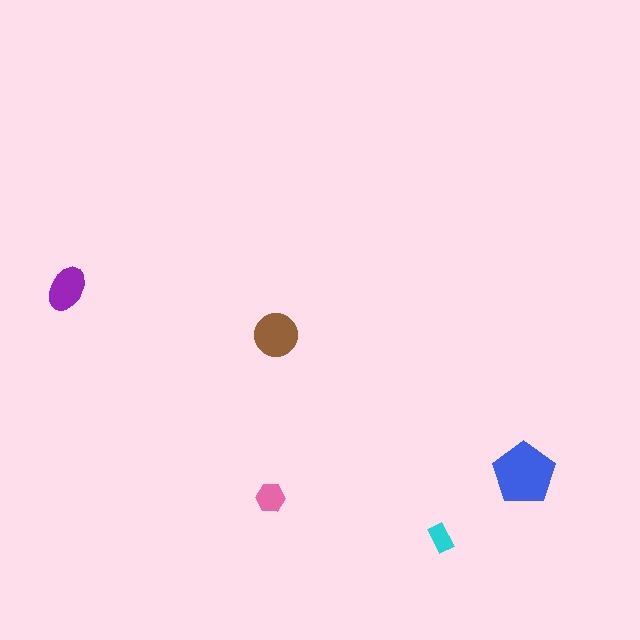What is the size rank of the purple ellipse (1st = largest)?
3rd.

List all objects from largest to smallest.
The blue pentagon, the brown circle, the purple ellipse, the pink hexagon, the cyan rectangle.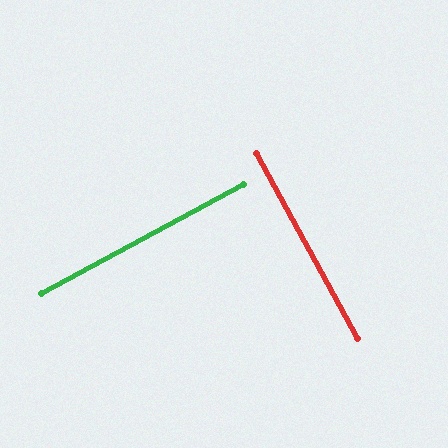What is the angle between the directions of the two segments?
Approximately 90 degrees.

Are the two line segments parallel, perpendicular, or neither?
Perpendicular — they meet at approximately 90°.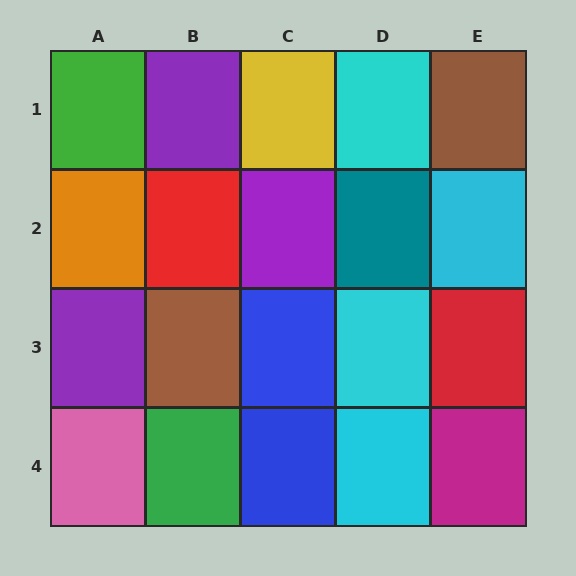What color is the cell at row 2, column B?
Red.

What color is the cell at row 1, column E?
Brown.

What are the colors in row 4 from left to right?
Pink, green, blue, cyan, magenta.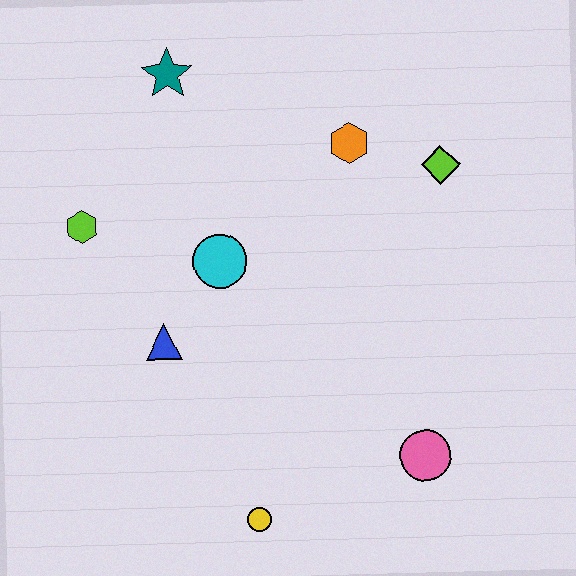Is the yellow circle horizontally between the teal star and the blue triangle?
No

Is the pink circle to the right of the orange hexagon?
Yes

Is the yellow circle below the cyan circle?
Yes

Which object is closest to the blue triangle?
The cyan circle is closest to the blue triangle.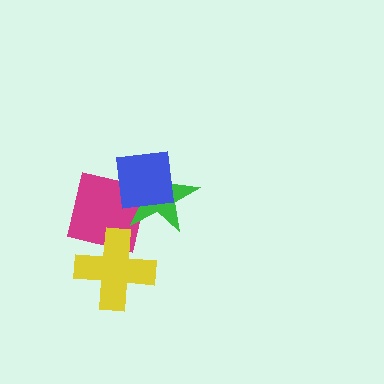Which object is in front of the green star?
The blue square is in front of the green star.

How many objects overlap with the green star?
2 objects overlap with the green star.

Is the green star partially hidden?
Yes, it is partially covered by another shape.